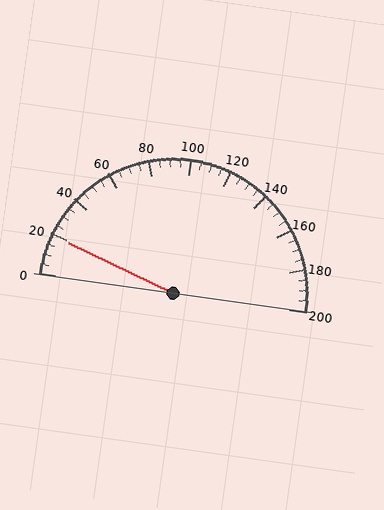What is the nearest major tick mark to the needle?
The nearest major tick mark is 20.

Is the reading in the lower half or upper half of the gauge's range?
The reading is in the lower half of the range (0 to 200).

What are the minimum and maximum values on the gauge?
The gauge ranges from 0 to 200.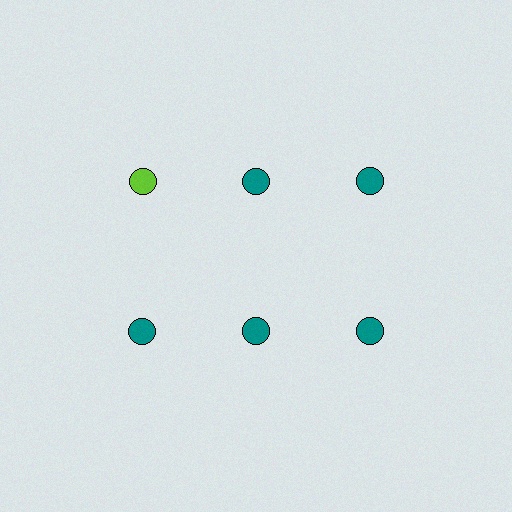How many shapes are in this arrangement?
There are 6 shapes arranged in a grid pattern.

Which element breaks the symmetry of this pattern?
The lime circle in the top row, leftmost column breaks the symmetry. All other shapes are teal circles.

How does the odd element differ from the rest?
It has a different color: lime instead of teal.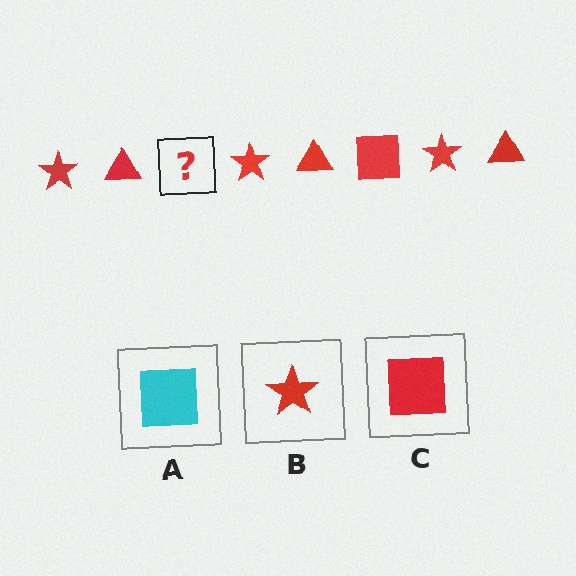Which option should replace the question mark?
Option C.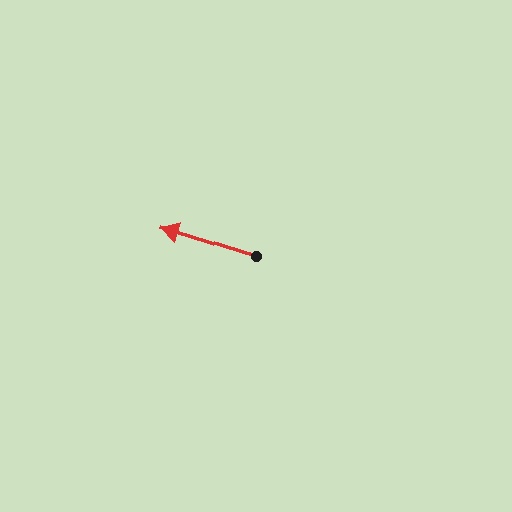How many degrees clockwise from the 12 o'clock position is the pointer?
Approximately 287 degrees.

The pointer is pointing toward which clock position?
Roughly 10 o'clock.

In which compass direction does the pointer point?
West.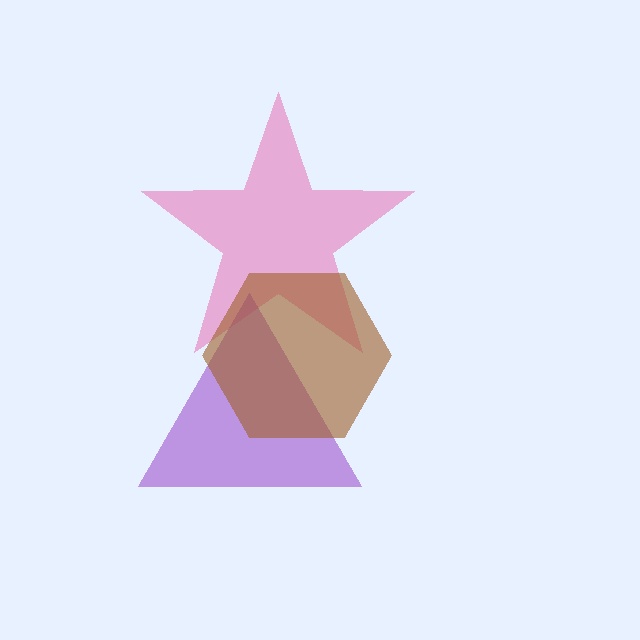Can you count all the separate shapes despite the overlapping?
Yes, there are 3 separate shapes.